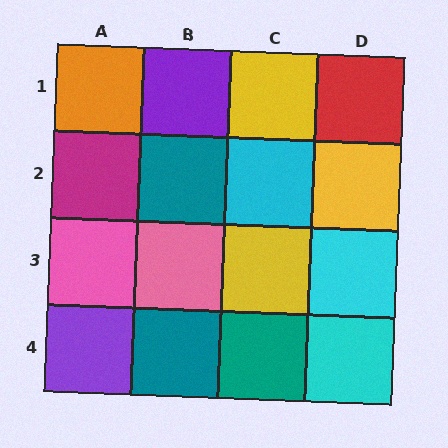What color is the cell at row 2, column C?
Cyan.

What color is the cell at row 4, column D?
Cyan.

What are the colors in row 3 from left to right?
Pink, pink, yellow, cyan.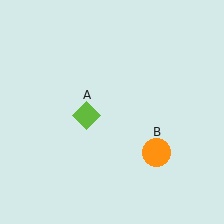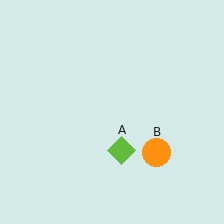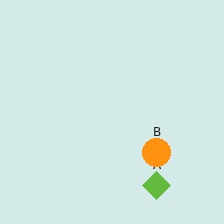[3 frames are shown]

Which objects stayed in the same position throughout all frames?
Orange circle (object B) remained stationary.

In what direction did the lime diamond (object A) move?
The lime diamond (object A) moved down and to the right.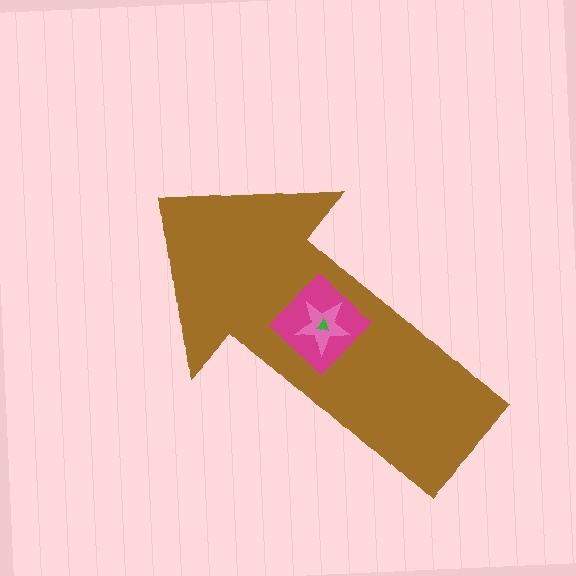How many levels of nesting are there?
4.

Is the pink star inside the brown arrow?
Yes.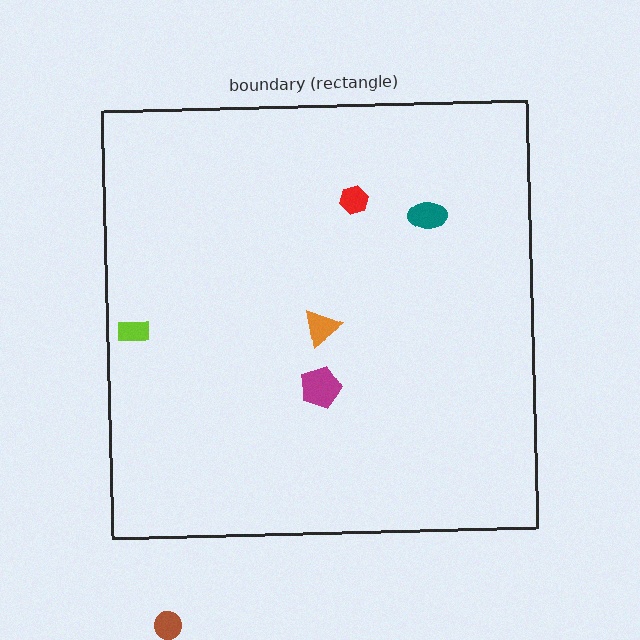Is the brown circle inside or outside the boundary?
Outside.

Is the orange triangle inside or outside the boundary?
Inside.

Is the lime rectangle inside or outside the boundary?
Inside.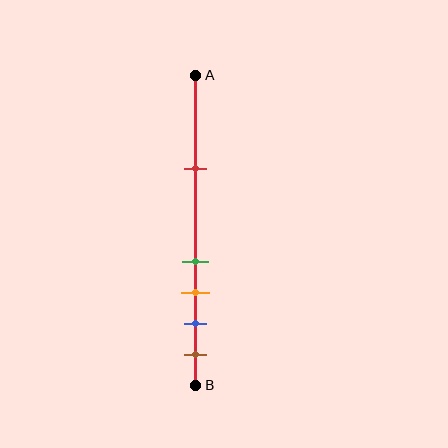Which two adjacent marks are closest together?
The green and orange marks are the closest adjacent pair.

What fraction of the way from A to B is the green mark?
The green mark is approximately 60% (0.6) of the way from A to B.